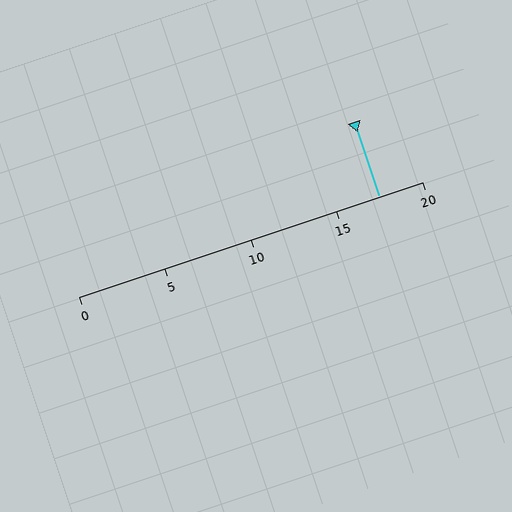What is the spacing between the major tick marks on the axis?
The major ticks are spaced 5 apart.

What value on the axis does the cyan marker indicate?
The marker indicates approximately 17.5.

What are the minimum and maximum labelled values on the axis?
The axis runs from 0 to 20.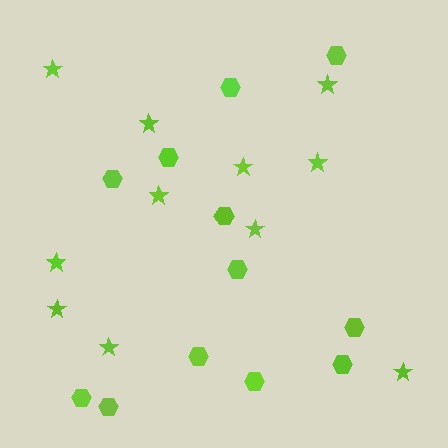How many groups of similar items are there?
There are 2 groups: one group of stars (11) and one group of hexagons (12).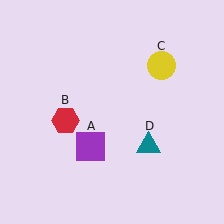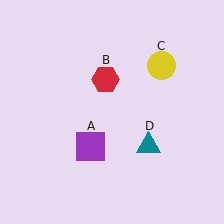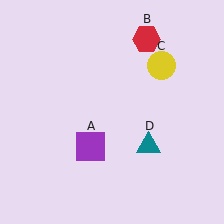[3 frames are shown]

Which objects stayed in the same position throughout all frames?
Purple square (object A) and yellow circle (object C) and teal triangle (object D) remained stationary.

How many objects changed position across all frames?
1 object changed position: red hexagon (object B).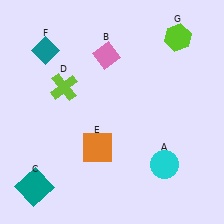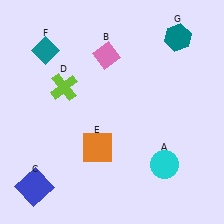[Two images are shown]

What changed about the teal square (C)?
In Image 1, C is teal. In Image 2, it changed to blue.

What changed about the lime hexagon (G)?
In Image 1, G is lime. In Image 2, it changed to teal.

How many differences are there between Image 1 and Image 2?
There are 2 differences between the two images.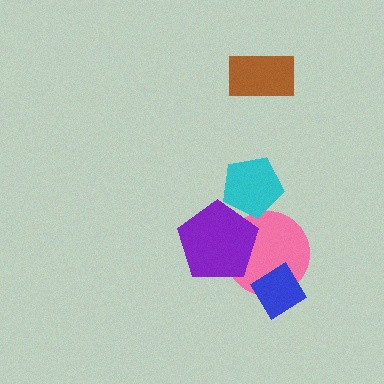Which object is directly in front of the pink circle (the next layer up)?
The blue diamond is directly in front of the pink circle.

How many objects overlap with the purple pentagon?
2 objects overlap with the purple pentagon.